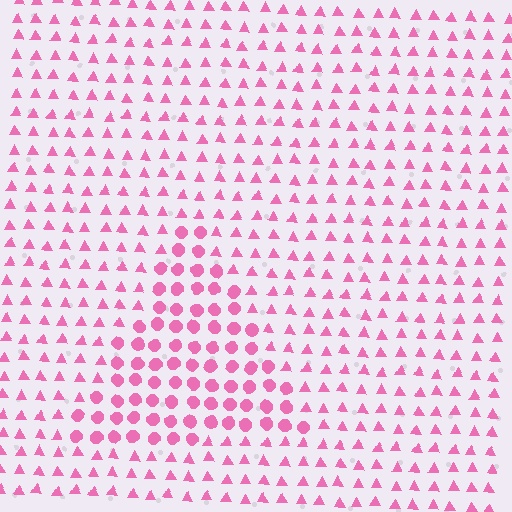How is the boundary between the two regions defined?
The boundary is defined by a change in element shape: circles inside vs. triangles outside. All elements share the same color and spacing.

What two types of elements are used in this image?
The image uses circles inside the triangle region and triangles outside it.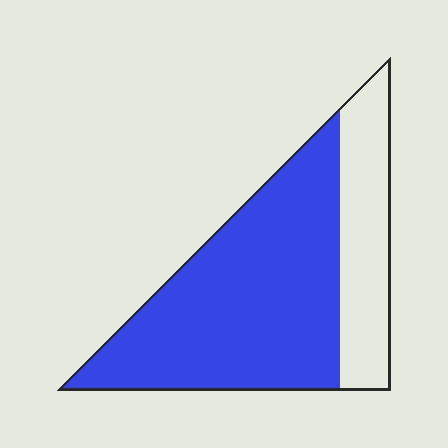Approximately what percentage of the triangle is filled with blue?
Approximately 70%.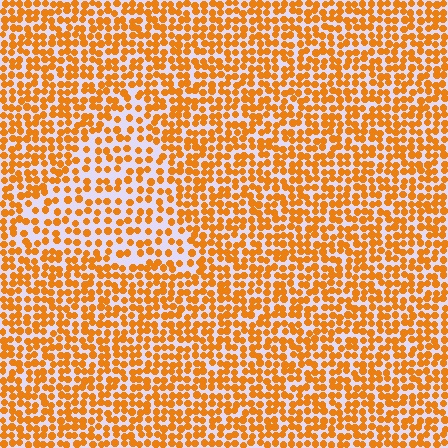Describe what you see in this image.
The image contains small orange elements arranged at two different densities. A triangle-shaped region is visible where the elements are less densely packed than the surrounding area.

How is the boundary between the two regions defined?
The boundary is defined by a change in element density (approximately 1.7x ratio). All elements are the same color, size, and shape.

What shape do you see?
I see a triangle.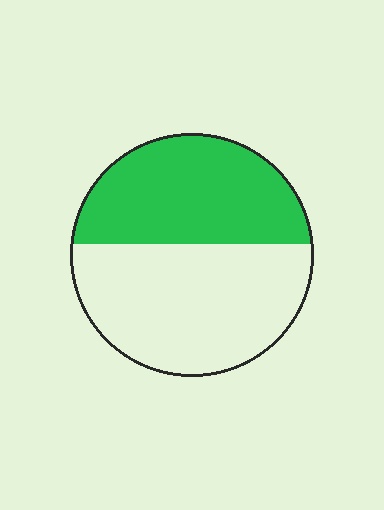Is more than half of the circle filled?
No.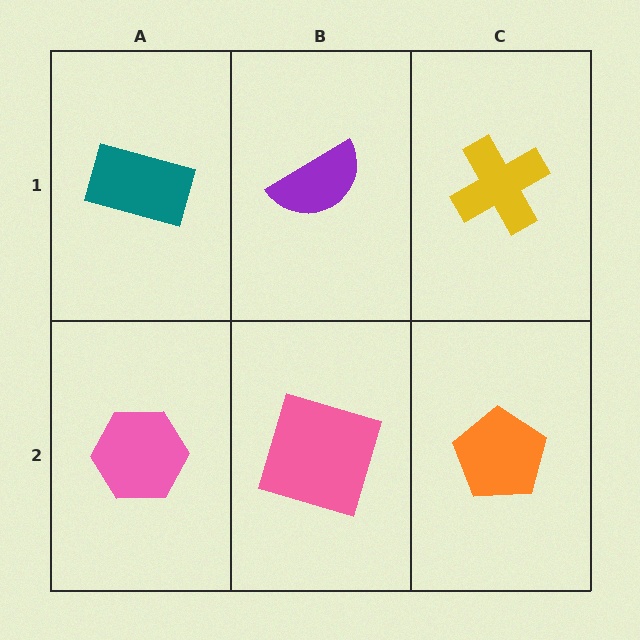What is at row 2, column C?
An orange pentagon.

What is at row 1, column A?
A teal rectangle.